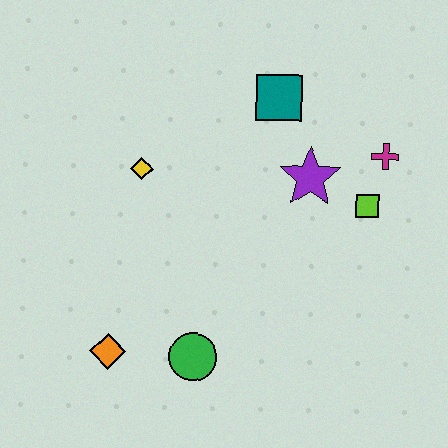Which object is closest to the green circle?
The orange diamond is closest to the green circle.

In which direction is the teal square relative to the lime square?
The teal square is above the lime square.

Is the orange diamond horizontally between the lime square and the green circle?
No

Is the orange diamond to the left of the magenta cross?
Yes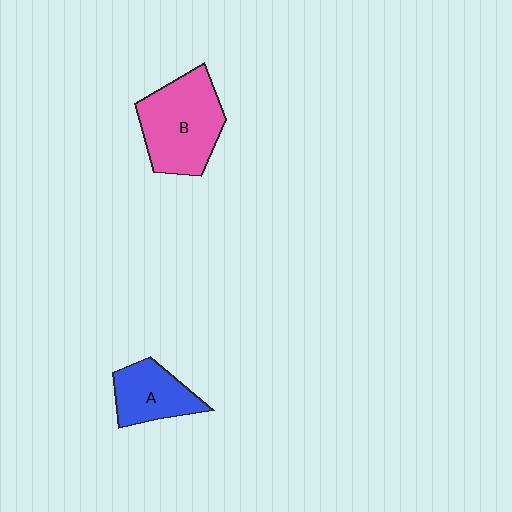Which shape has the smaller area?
Shape A (blue).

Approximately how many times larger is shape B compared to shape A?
Approximately 1.7 times.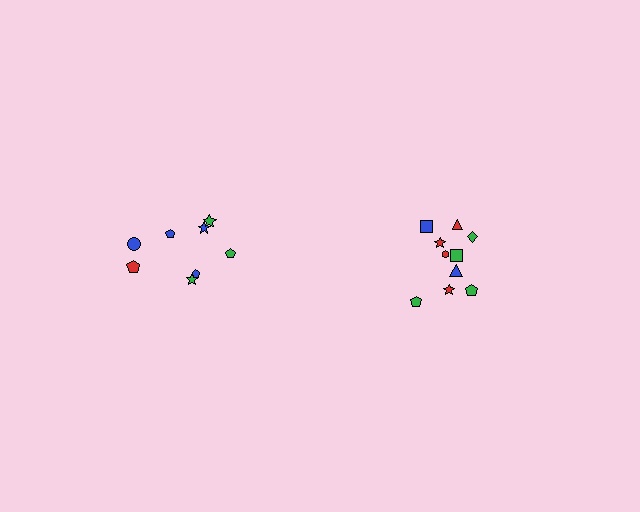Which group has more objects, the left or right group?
The right group.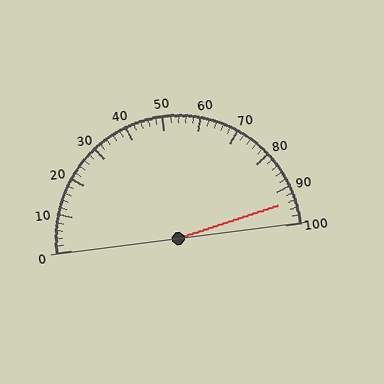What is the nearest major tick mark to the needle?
The nearest major tick mark is 90.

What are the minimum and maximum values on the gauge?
The gauge ranges from 0 to 100.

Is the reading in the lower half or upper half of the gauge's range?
The reading is in the upper half of the range (0 to 100).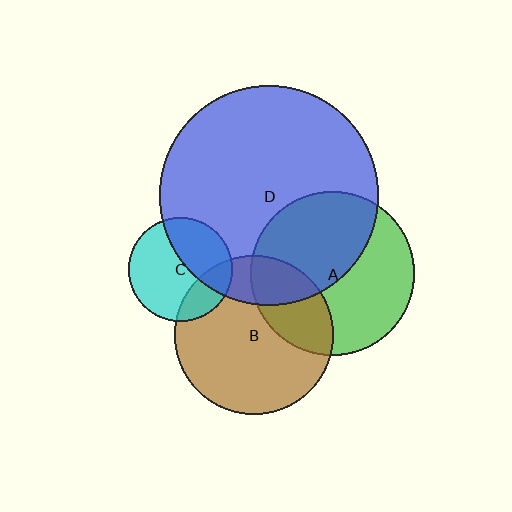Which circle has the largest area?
Circle D (blue).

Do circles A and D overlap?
Yes.